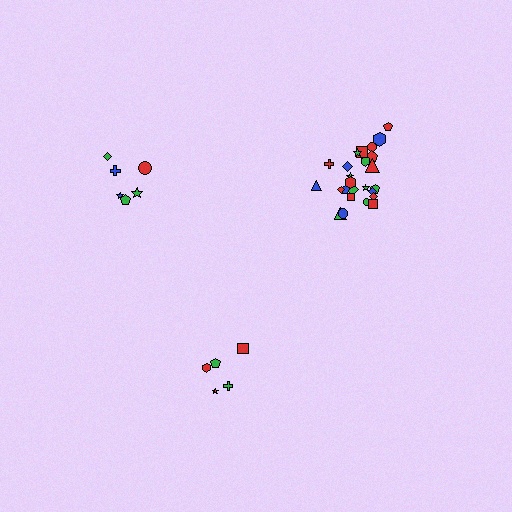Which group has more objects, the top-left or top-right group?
The top-right group.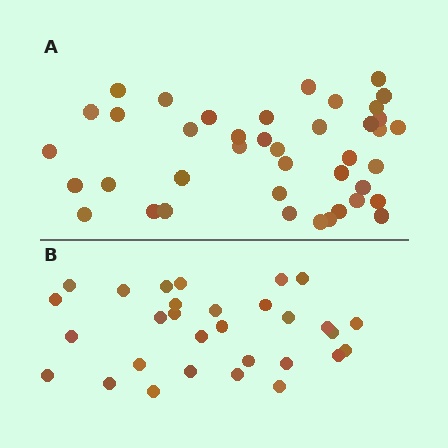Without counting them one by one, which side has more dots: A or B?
Region A (the top region) has more dots.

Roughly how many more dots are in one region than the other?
Region A has roughly 12 or so more dots than region B.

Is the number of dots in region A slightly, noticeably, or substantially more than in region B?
Region A has noticeably more, but not dramatically so. The ratio is roughly 1.4 to 1.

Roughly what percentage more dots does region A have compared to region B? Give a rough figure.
About 35% more.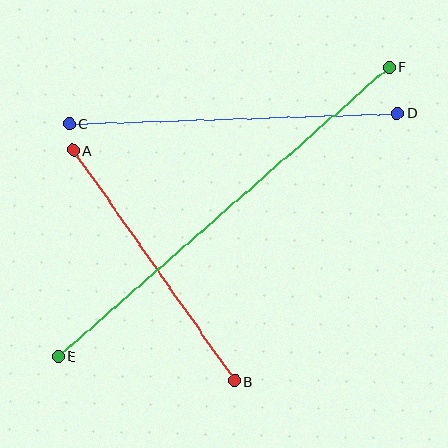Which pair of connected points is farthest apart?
Points E and F are farthest apart.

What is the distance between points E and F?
The distance is approximately 439 pixels.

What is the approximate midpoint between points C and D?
The midpoint is at approximately (234, 119) pixels.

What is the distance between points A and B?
The distance is approximately 282 pixels.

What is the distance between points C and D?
The distance is approximately 328 pixels.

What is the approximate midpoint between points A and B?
The midpoint is at approximately (154, 266) pixels.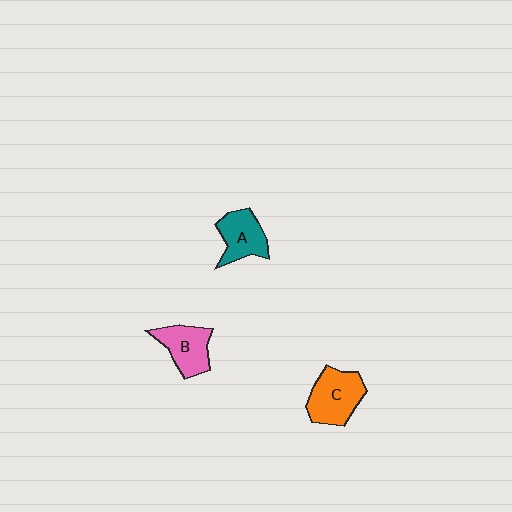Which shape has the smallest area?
Shape A (teal).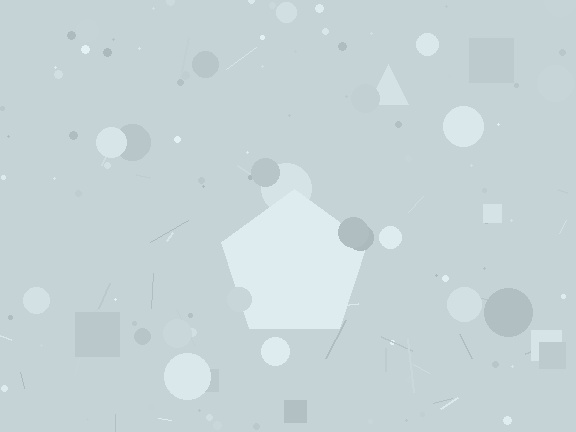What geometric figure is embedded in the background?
A pentagon is embedded in the background.